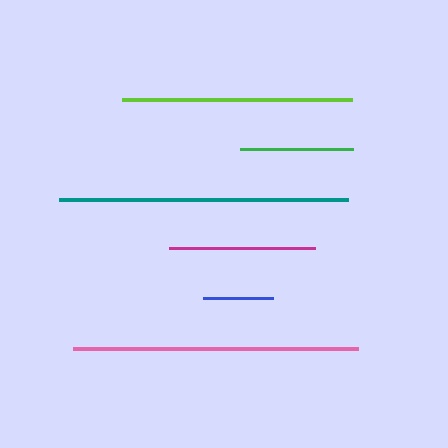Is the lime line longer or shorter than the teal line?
The teal line is longer than the lime line.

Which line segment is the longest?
The teal line is the longest at approximately 289 pixels.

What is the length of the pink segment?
The pink segment is approximately 285 pixels long.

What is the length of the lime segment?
The lime segment is approximately 231 pixels long.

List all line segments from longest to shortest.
From longest to shortest: teal, pink, lime, magenta, green, blue.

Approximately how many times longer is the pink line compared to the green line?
The pink line is approximately 2.5 times the length of the green line.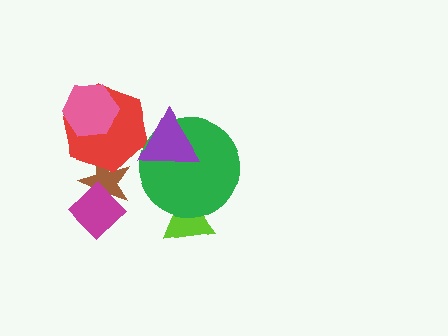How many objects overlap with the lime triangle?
1 object overlaps with the lime triangle.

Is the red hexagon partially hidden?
Yes, it is partially covered by another shape.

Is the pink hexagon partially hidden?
No, no other shape covers it.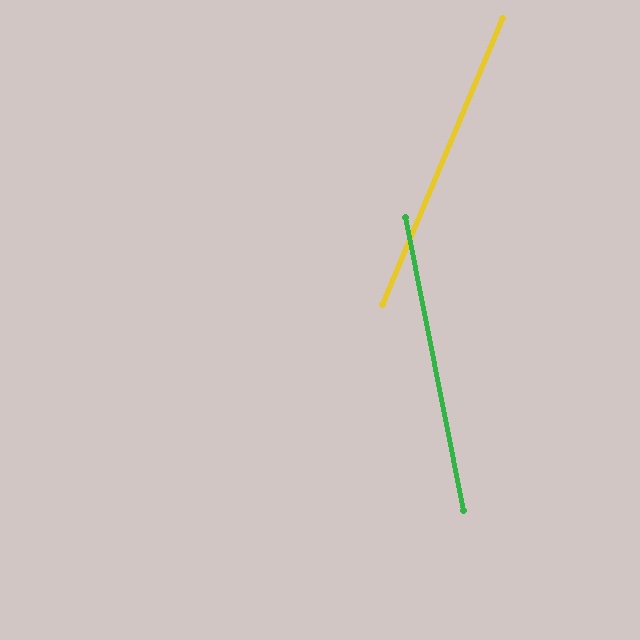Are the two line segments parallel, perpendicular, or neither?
Neither parallel nor perpendicular — they differ by about 34°.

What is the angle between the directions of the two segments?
Approximately 34 degrees.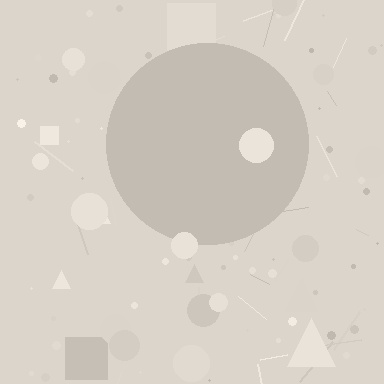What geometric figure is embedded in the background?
A circle is embedded in the background.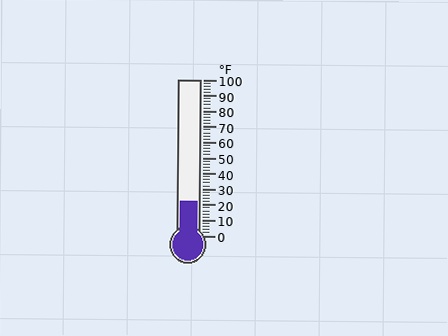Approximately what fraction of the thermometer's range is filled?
The thermometer is filled to approximately 20% of its range.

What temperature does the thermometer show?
The thermometer shows approximately 22°F.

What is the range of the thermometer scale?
The thermometer scale ranges from 0°F to 100°F.